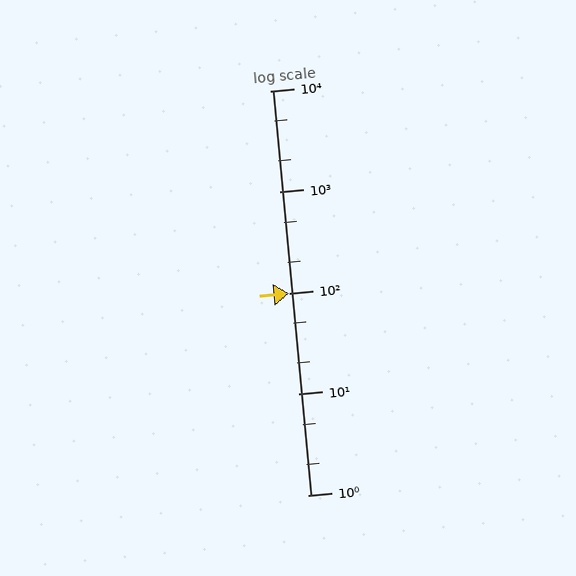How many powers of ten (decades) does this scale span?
The scale spans 4 decades, from 1 to 10000.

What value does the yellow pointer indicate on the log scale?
The pointer indicates approximately 100.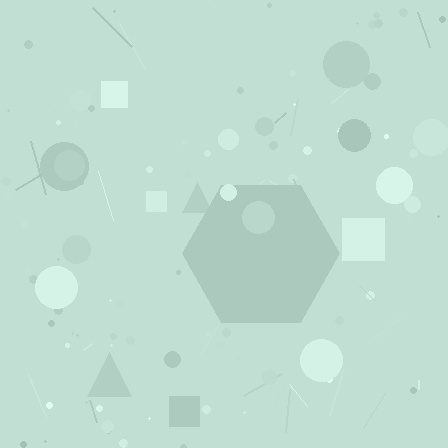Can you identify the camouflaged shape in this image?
The camouflaged shape is a hexagon.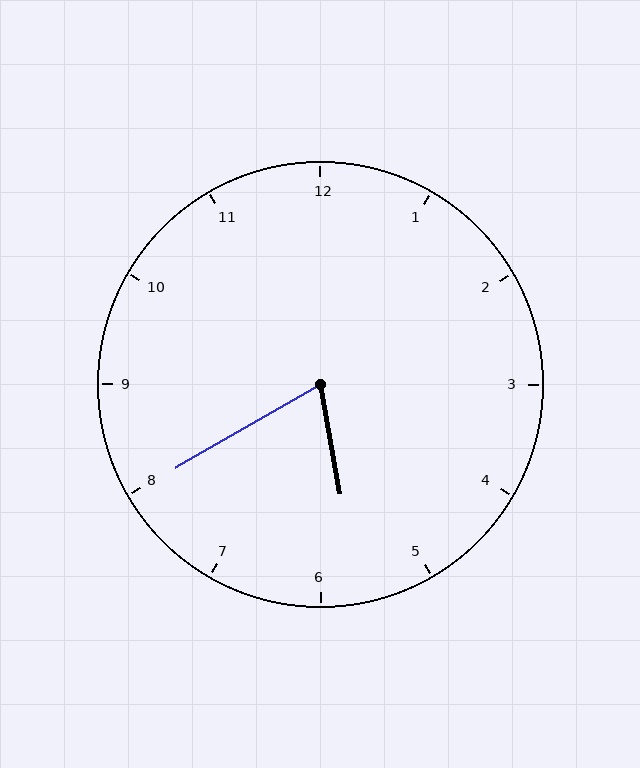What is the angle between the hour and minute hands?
Approximately 70 degrees.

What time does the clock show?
5:40.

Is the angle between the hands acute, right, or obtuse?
It is acute.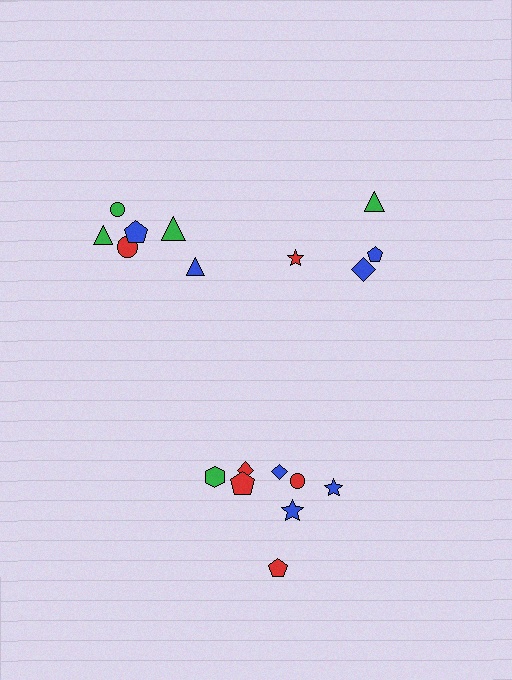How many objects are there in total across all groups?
There are 18 objects.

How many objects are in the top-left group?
There are 6 objects.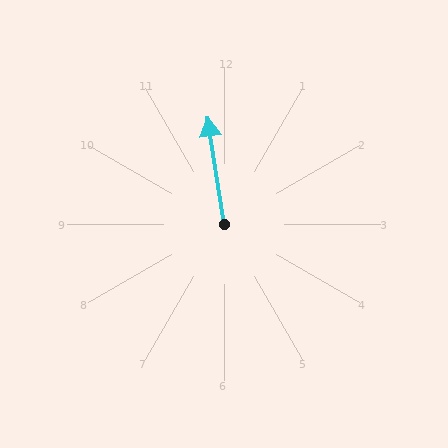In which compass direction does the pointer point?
North.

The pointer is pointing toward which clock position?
Roughly 12 o'clock.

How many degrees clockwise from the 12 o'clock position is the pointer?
Approximately 351 degrees.